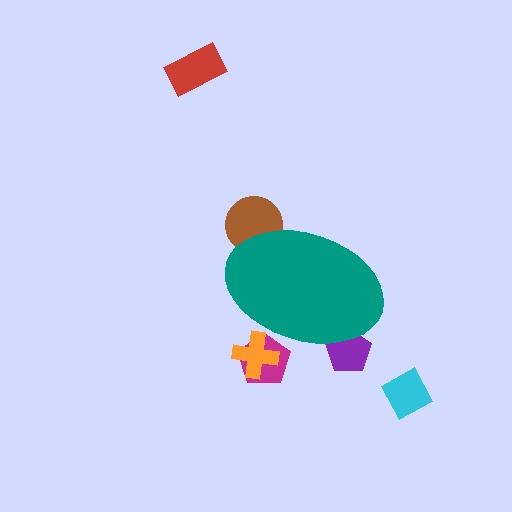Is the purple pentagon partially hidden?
Yes, the purple pentagon is partially hidden behind the teal ellipse.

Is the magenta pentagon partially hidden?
Yes, the magenta pentagon is partially hidden behind the teal ellipse.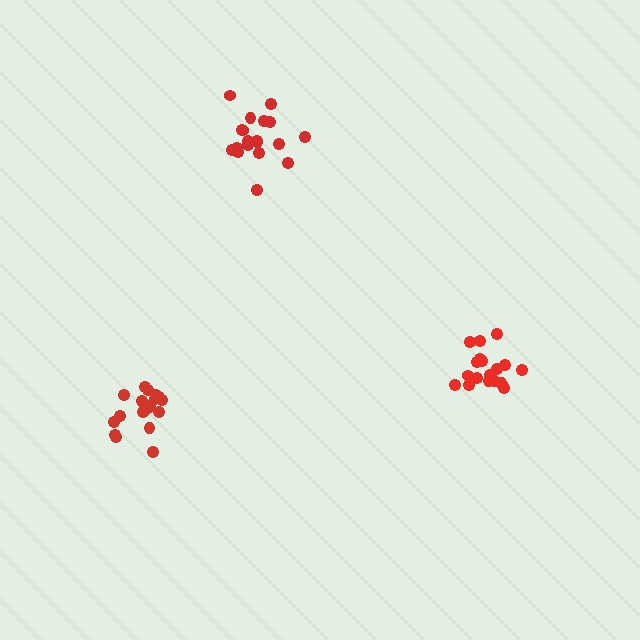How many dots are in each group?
Group 1: 20 dots, Group 2: 19 dots, Group 3: 19 dots (58 total).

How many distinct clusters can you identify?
There are 3 distinct clusters.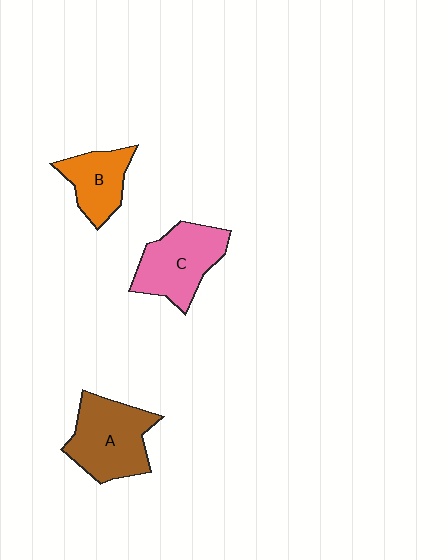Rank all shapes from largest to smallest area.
From largest to smallest: A (brown), C (pink), B (orange).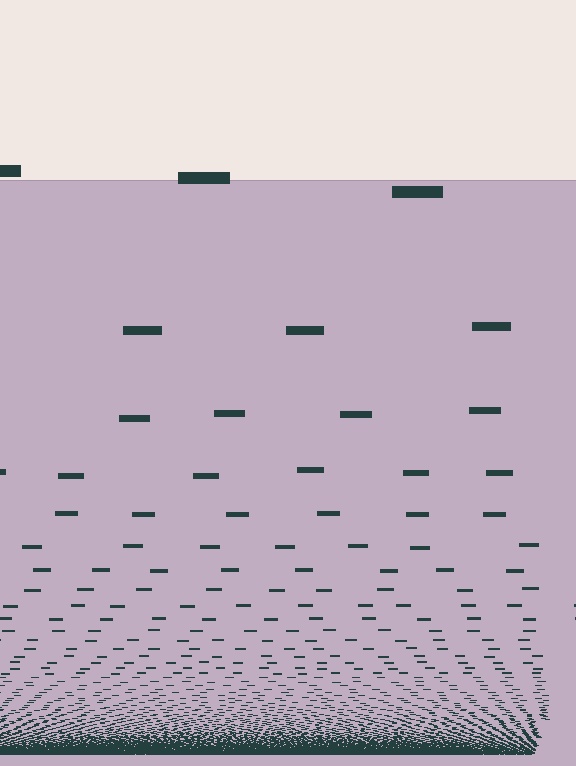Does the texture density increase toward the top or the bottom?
Density increases toward the bottom.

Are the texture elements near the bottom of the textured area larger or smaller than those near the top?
Smaller. The gradient is inverted — elements near the bottom are smaller and denser.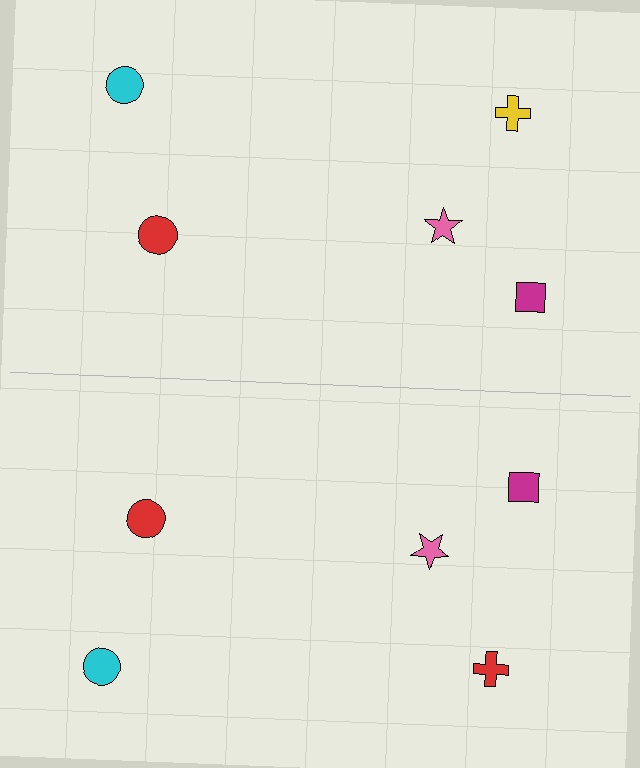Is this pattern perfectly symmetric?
No, the pattern is not perfectly symmetric. The red cross on the bottom side breaks the symmetry — its mirror counterpart is yellow.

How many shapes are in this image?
There are 10 shapes in this image.